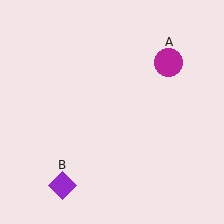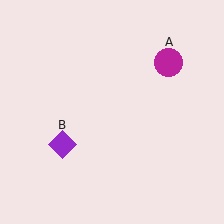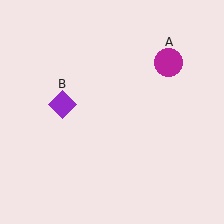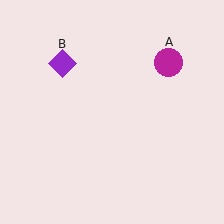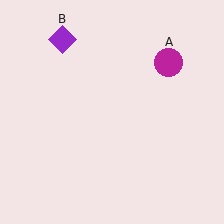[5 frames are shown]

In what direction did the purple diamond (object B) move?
The purple diamond (object B) moved up.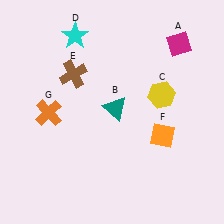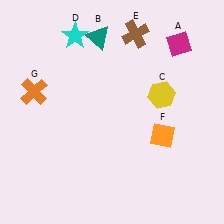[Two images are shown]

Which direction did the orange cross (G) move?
The orange cross (G) moved up.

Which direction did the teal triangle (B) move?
The teal triangle (B) moved up.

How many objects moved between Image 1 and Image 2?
3 objects moved between the two images.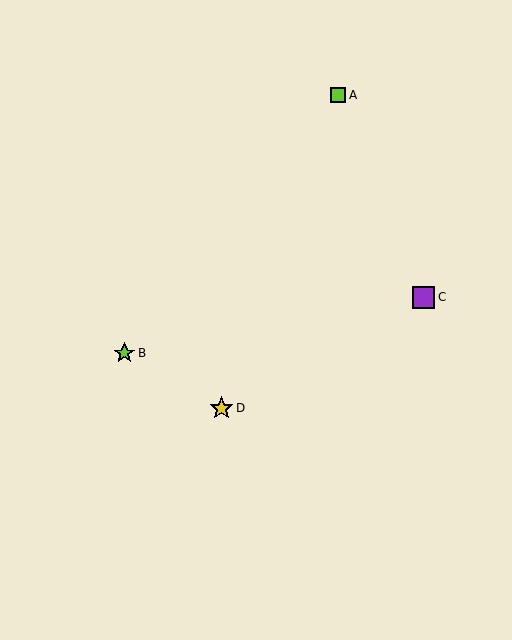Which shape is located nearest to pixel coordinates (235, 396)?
The yellow star (labeled D) at (221, 408) is nearest to that location.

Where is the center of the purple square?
The center of the purple square is at (424, 297).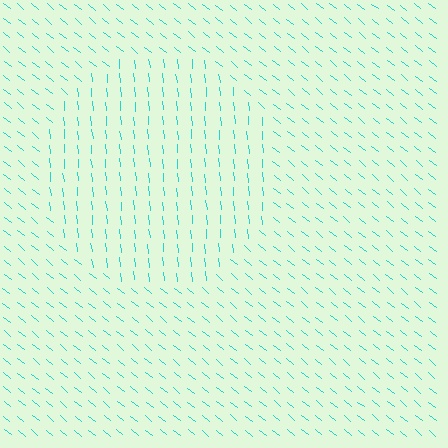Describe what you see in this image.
The image is filled with small cyan line segments. A circle region in the image has lines oriented differently from the surrounding lines, creating a visible texture boundary.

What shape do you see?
I see a circle.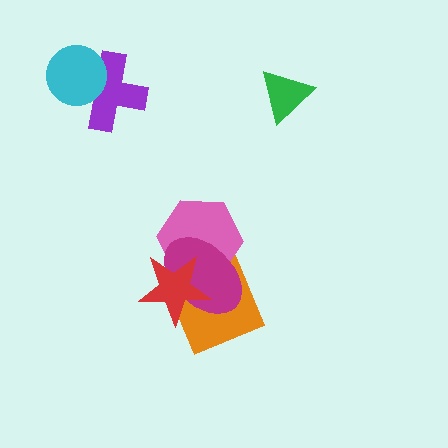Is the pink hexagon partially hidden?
Yes, it is partially covered by another shape.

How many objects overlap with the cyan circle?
1 object overlaps with the cyan circle.